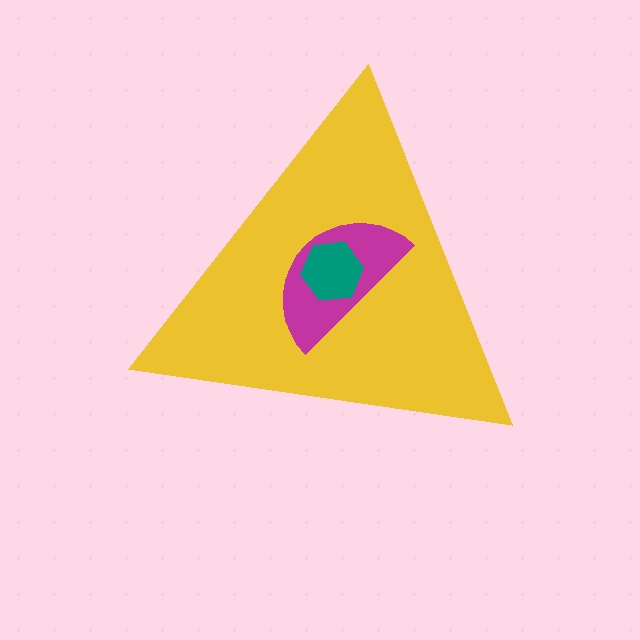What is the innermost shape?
The teal hexagon.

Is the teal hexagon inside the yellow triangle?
Yes.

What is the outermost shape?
The yellow triangle.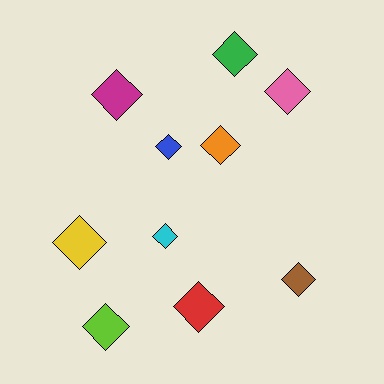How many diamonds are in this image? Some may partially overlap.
There are 10 diamonds.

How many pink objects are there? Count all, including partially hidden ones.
There is 1 pink object.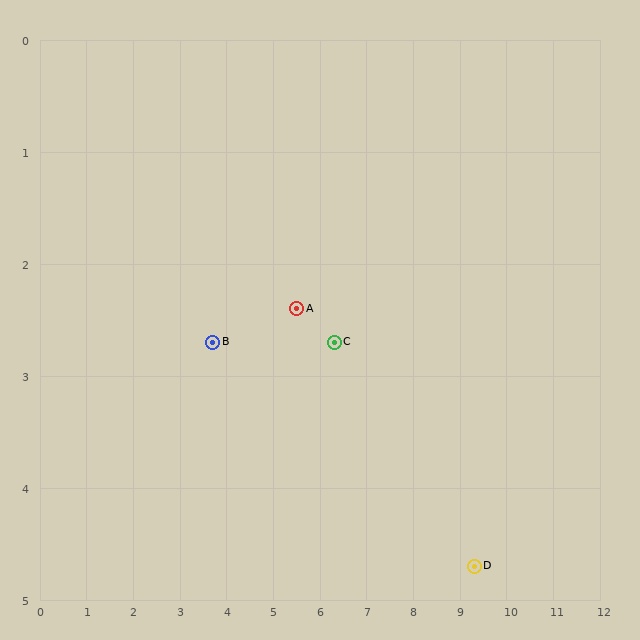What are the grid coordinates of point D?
Point D is at approximately (9.3, 4.7).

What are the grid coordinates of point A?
Point A is at approximately (5.5, 2.4).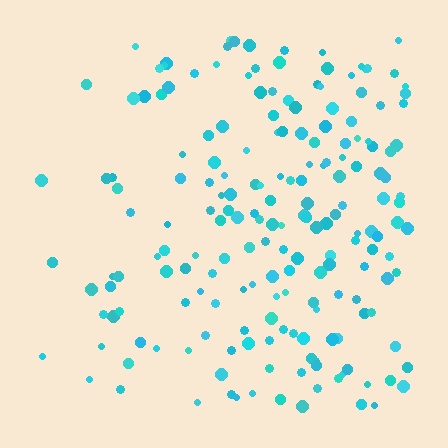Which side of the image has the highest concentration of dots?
The right.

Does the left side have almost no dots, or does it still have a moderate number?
Still a moderate number, just noticeably fewer than the right.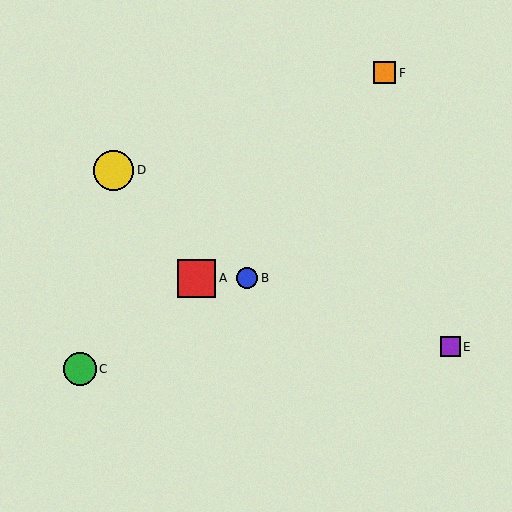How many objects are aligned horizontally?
2 objects (A, B) are aligned horizontally.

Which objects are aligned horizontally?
Objects A, B are aligned horizontally.